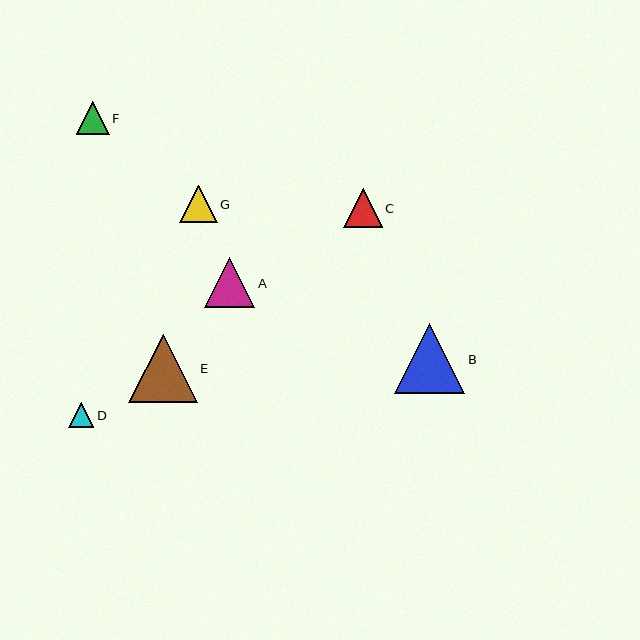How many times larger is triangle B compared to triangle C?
Triangle B is approximately 1.8 times the size of triangle C.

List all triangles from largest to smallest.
From largest to smallest: B, E, A, C, G, F, D.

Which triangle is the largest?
Triangle B is the largest with a size of approximately 70 pixels.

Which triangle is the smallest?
Triangle D is the smallest with a size of approximately 25 pixels.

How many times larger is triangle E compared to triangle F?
Triangle E is approximately 2.1 times the size of triangle F.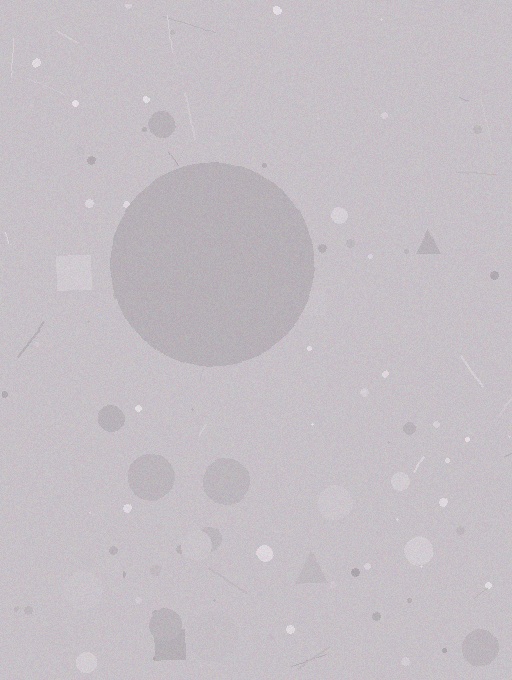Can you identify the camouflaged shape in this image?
The camouflaged shape is a circle.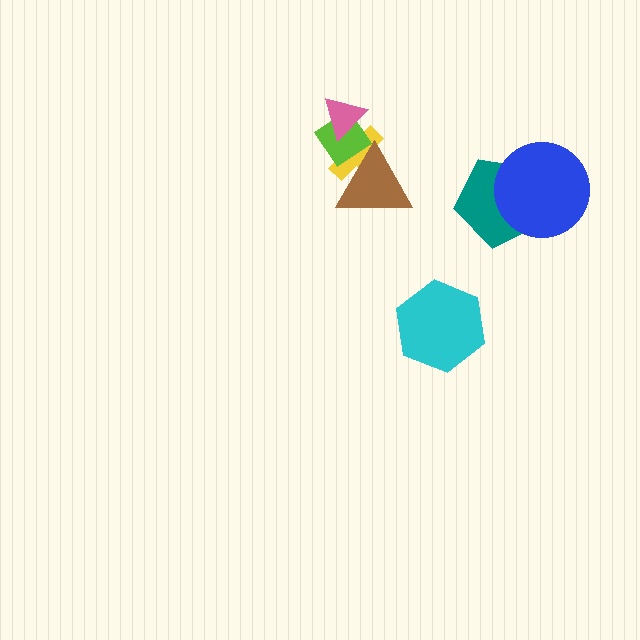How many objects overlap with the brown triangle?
2 objects overlap with the brown triangle.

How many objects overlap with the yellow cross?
3 objects overlap with the yellow cross.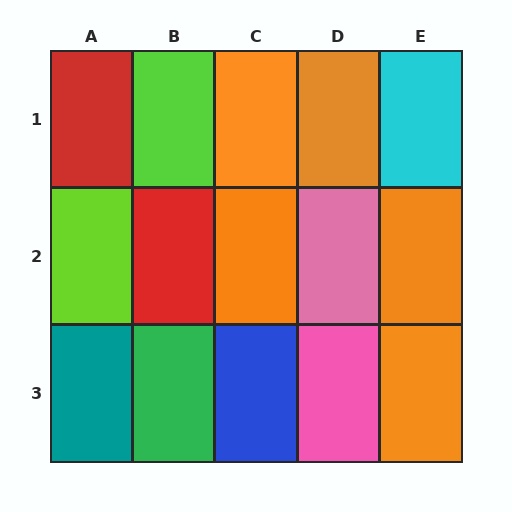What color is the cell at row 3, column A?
Teal.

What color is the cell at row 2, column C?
Orange.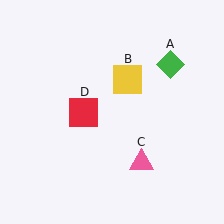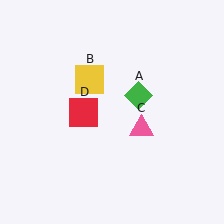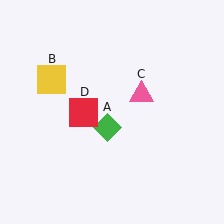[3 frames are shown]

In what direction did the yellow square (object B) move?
The yellow square (object B) moved left.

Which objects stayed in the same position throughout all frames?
Red square (object D) remained stationary.